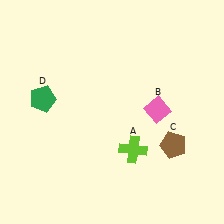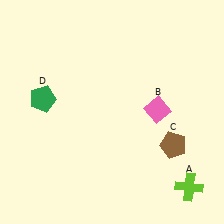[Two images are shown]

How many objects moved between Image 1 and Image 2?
1 object moved between the two images.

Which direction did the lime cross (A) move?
The lime cross (A) moved right.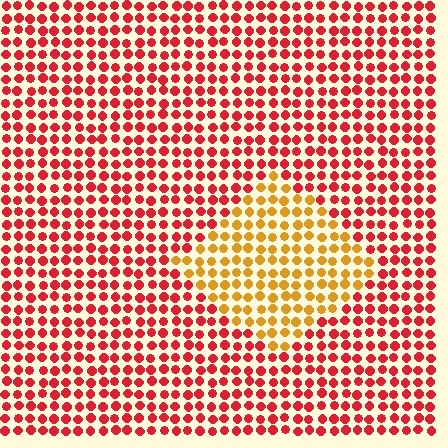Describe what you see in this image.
The image is filled with small red elements in a uniform arrangement. A diamond-shaped region is visible where the elements are tinted to a slightly different hue, forming a subtle color boundary.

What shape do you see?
I see a diamond.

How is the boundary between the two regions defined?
The boundary is defined purely by a slight shift in hue (about 45 degrees). Spacing, size, and orientation are identical on both sides.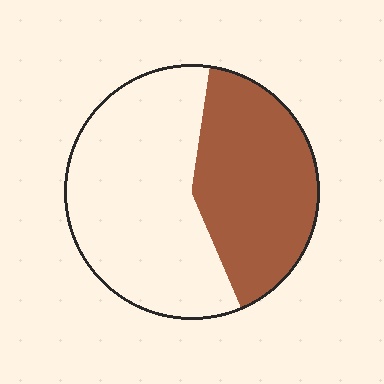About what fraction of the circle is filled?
About two fifths (2/5).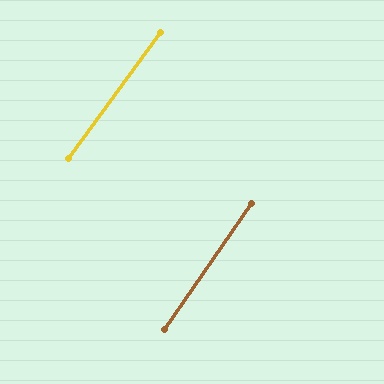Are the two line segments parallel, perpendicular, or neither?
Parallel — their directions differ by only 1.5°.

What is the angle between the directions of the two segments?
Approximately 1 degree.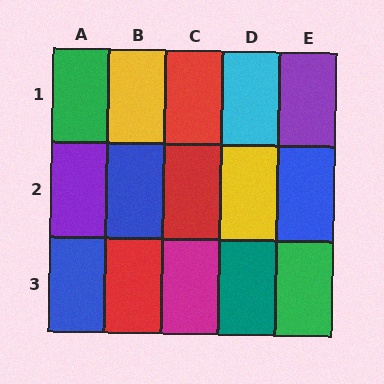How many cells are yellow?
2 cells are yellow.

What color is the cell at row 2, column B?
Blue.